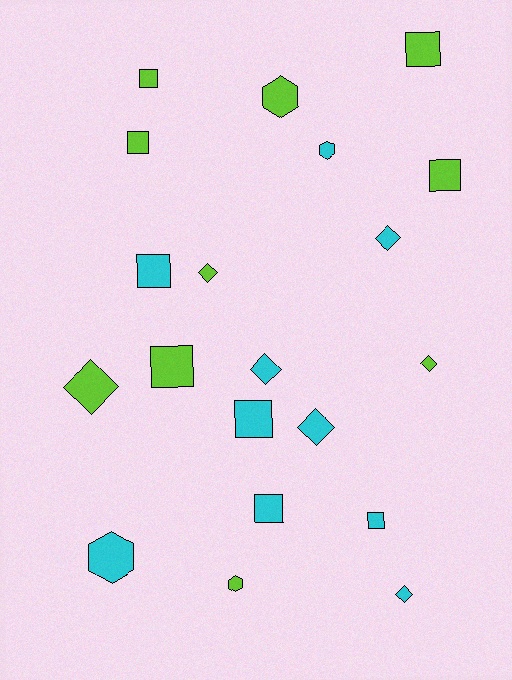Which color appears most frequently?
Lime, with 10 objects.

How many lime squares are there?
There are 5 lime squares.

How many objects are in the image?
There are 20 objects.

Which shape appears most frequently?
Square, with 9 objects.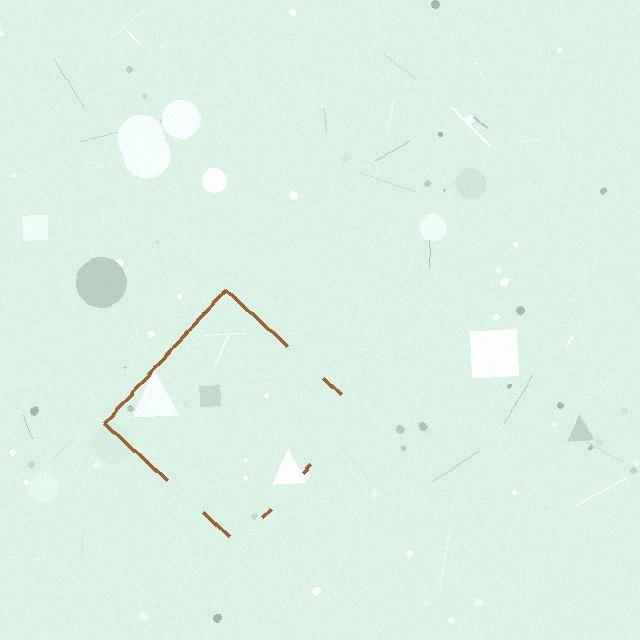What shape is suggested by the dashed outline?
The dashed outline suggests a diamond.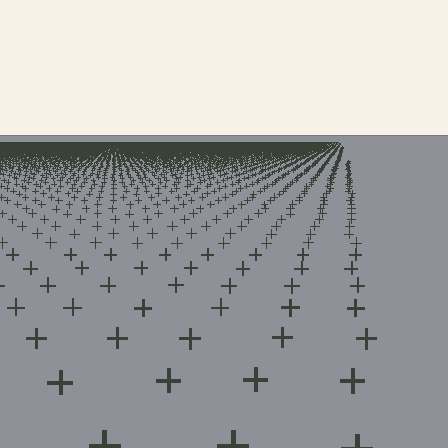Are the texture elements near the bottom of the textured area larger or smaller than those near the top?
Larger. Near the bottom, elements are closer to the viewer and appear at a bigger on-screen size.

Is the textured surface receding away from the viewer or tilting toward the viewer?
The surface is receding away from the viewer. Texture elements get smaller and denser toward the top.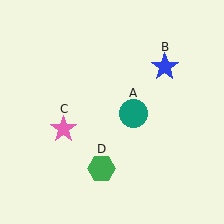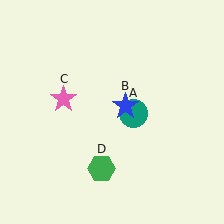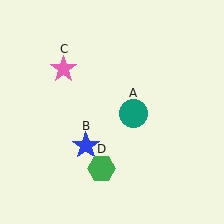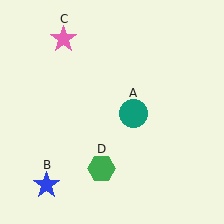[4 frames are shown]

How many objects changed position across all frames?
2 objects changed position: blue star (object B), pink star (object C).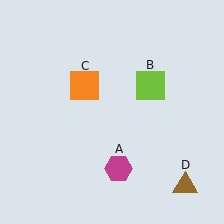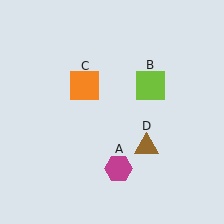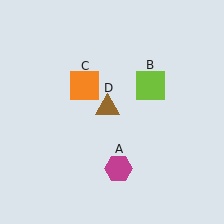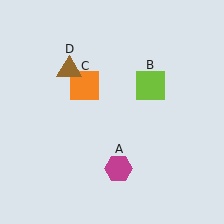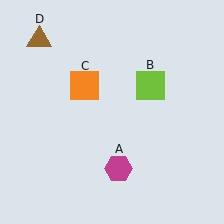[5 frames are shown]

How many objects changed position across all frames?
1 object changed position: brown triangle (object D).